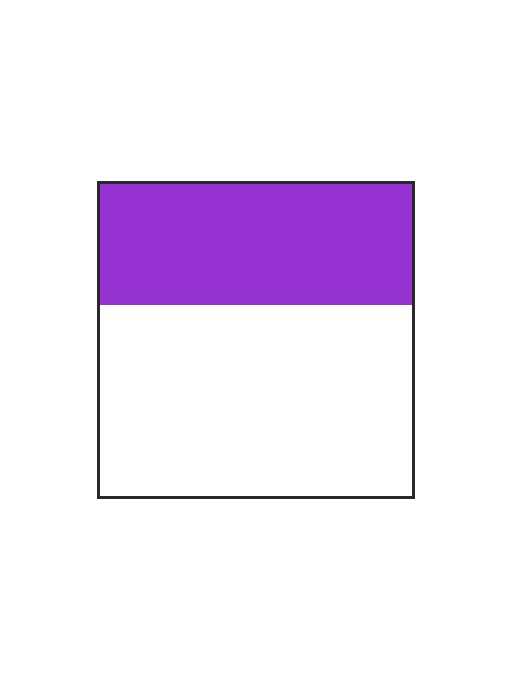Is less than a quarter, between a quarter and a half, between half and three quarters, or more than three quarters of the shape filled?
Between a quarter and a half.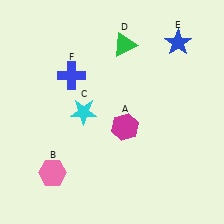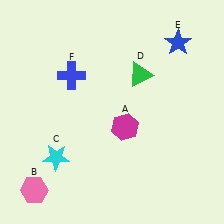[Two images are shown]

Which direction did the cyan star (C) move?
The cyan star (C) moved down.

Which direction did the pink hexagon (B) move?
The pink hexagon (B) moved left.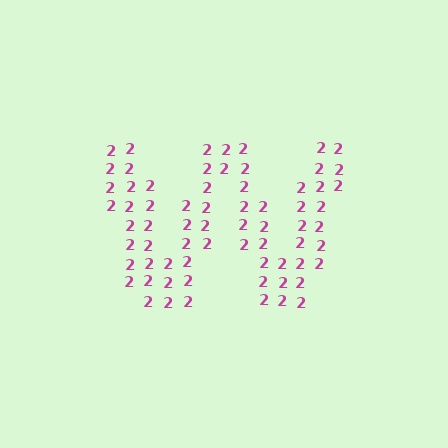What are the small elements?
The small elements are digit 2's.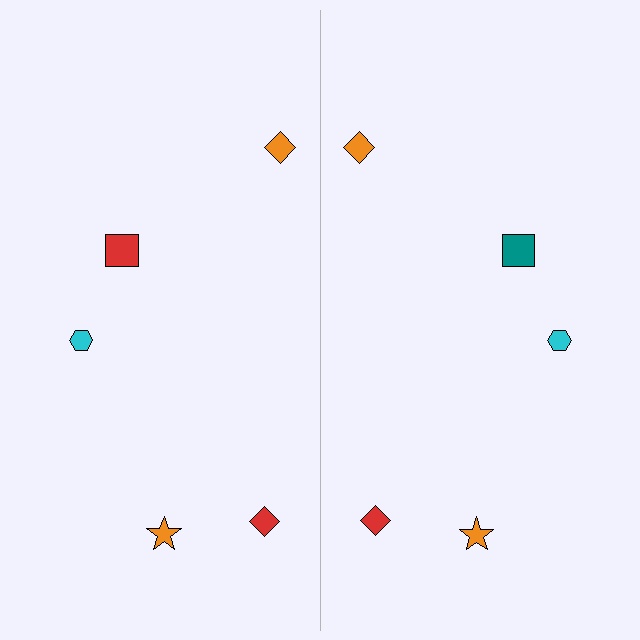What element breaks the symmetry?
The teal square on the right side breaks the symmetry — its mirror counterpart is red.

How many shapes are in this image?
There are 10 shapes in this image.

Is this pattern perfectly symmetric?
No, the pattern is not perfectly symmetric. The teal square on the right side breaks the symmetry — its mirror counterpart is red.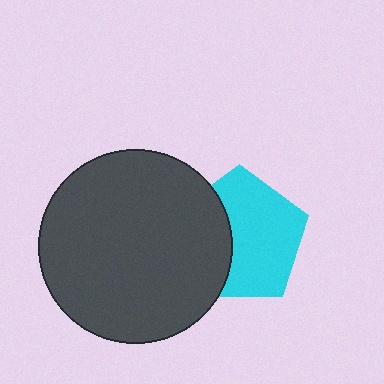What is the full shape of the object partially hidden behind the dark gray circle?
The partially hidden object is a cyan pentagon.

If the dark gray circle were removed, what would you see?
You would see the complete cyan pentagon.